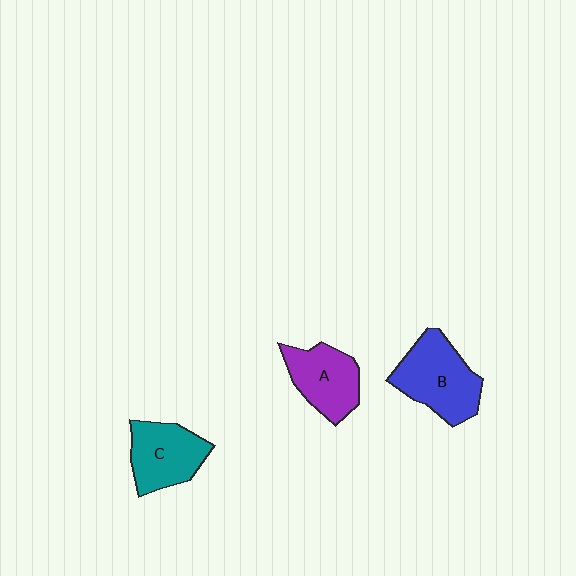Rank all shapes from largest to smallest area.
From largest to smallest: B (blue), C (teal), A (purple).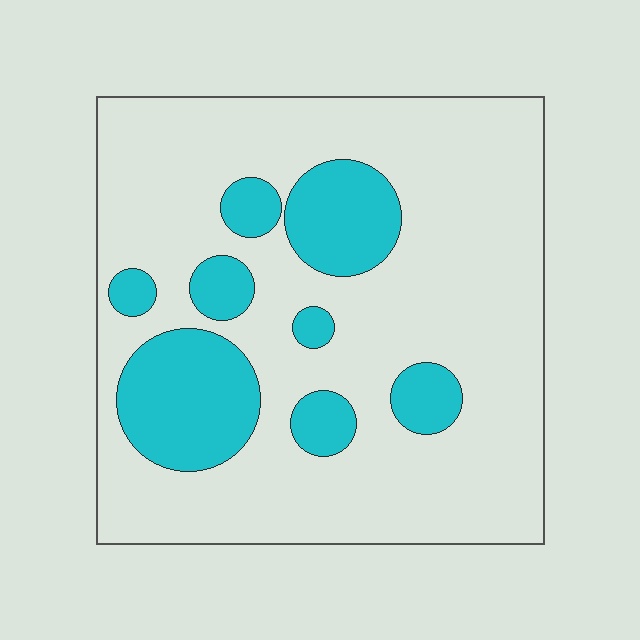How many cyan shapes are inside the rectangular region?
8.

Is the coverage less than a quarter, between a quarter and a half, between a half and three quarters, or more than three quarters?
Less than a quarter.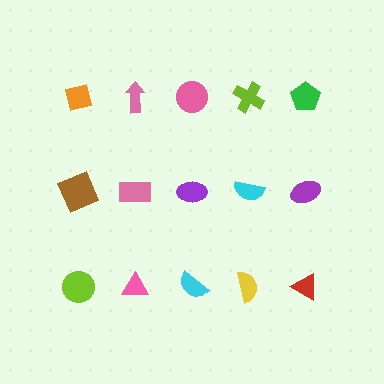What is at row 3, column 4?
A yellow semicircle.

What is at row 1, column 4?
A lime cross.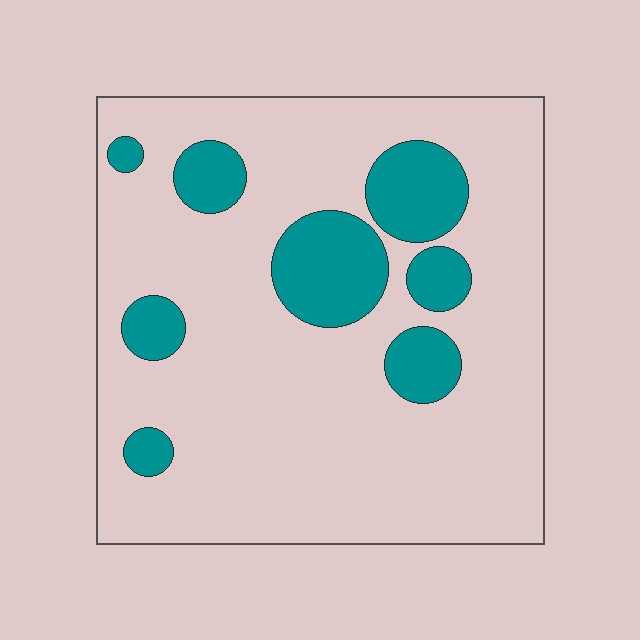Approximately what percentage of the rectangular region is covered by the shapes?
Approximately 20%.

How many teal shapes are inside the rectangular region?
8.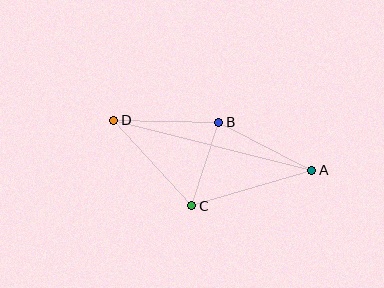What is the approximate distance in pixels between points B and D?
The distance between B and D is approximately 105 pixels.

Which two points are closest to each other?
Points B and C are closest to each other.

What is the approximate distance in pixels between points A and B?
The distance between A and B is approximately 104 pixels.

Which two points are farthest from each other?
Points A and D are farthest from each other.